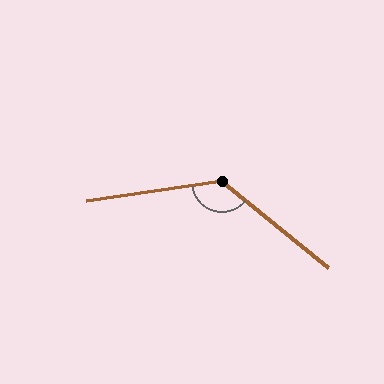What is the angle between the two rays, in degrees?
Approximately 133 degrees.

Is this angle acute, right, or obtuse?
It is obtuse.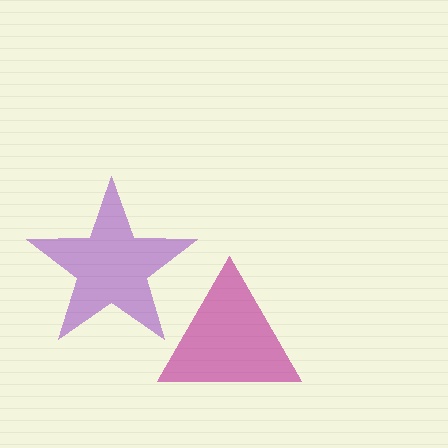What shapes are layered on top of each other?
The layered shapes are: a magenta triangle, a purple star.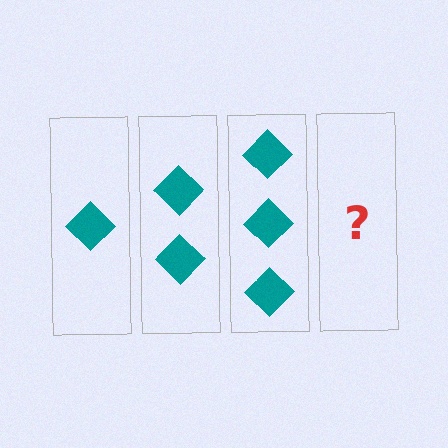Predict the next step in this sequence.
The next step is 4 diamonds.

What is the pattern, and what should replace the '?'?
The pattern is that each step adds one more diamond. The '?' should be 4 diamonds.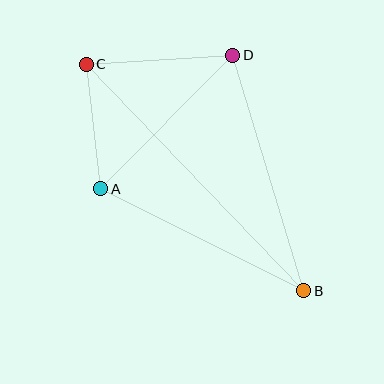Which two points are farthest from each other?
Points B and C are farthest from each other.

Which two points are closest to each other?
Points A and C are closest to each other.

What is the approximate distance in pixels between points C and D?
The distance between C and D is approximately 146 pixels.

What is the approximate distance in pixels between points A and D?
The distance between A and D is approximately 188 pixels.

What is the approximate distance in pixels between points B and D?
The distance between B and D is approximately 246 pixels.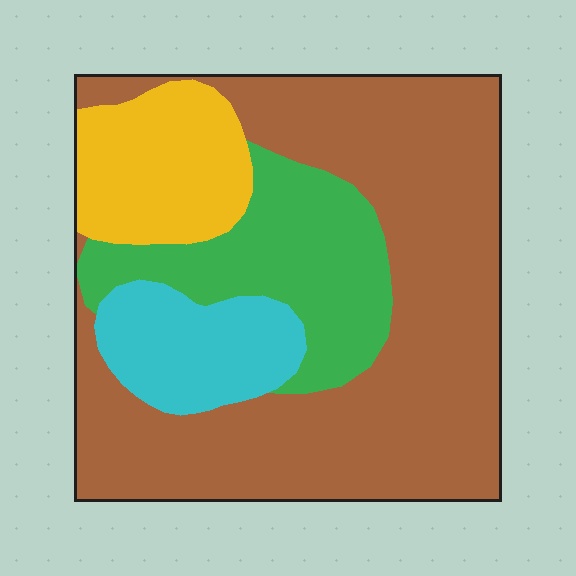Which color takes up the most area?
Brown, at roughly 55%.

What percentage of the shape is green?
Green takes up between a sixth and a third of the shape.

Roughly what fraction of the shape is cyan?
Cyan takes up about one eighth (1/8) of the shape.